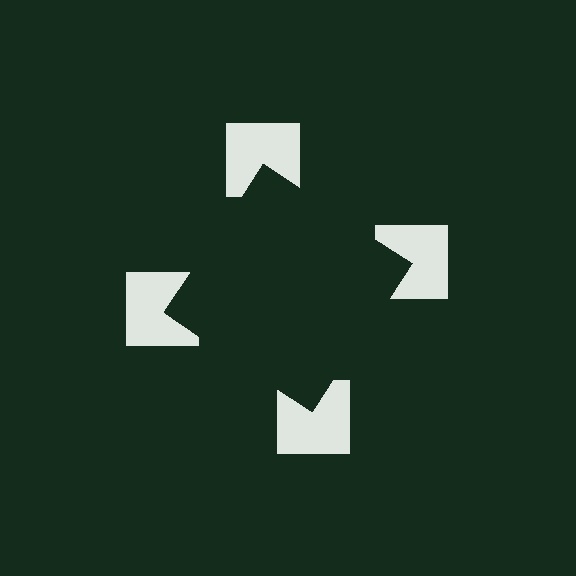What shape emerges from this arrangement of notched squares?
An illusory square — its edges are inferred from the aligned wedge cuts in the notched squares, not physically drawn.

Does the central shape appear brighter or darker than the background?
It typically appears slightly darker than the background, even though no actual brightness change is drawn.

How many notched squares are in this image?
There are 4 — one at each vertex of the illusory square.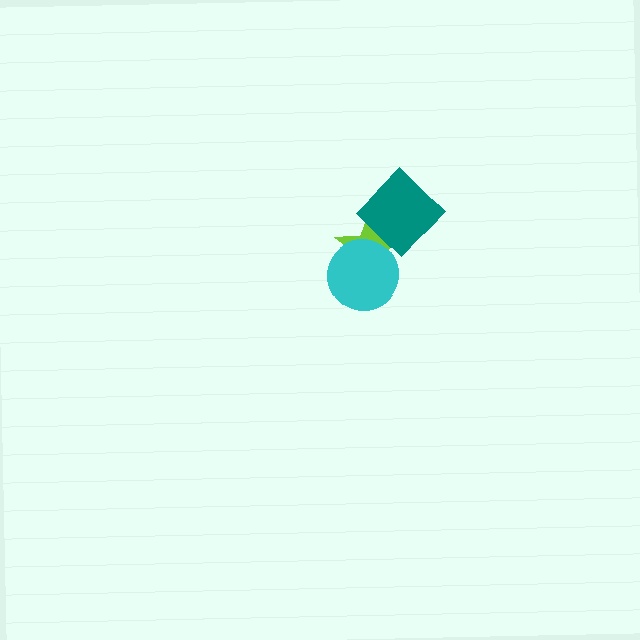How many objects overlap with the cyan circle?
1 object overlaps with the cyan circle.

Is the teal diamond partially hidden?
No, no other shape covers it.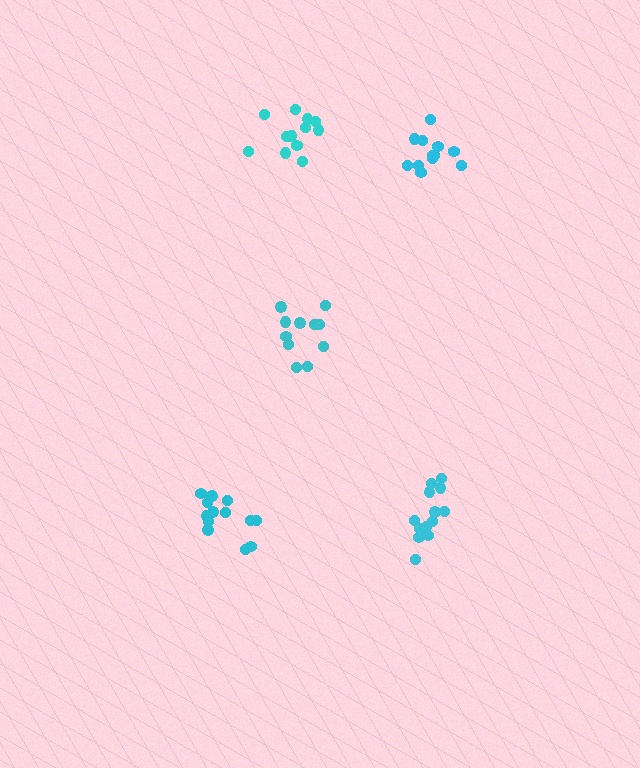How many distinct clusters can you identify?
There are 5 distinct clusters.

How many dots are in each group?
Group 1: 13 dots, Group 2: 12 dots, Group 3: 12 dots, Group 4: 11 dots, Group 5: 13 dots (61 total).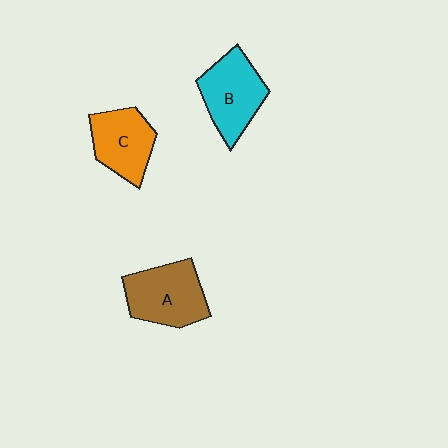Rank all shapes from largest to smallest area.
From largest to smallest: A (brown), B (cyan), C (orange).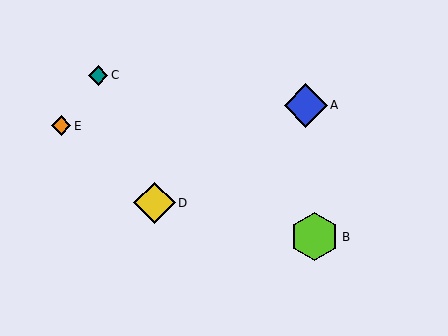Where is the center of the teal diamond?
The center of the teal diamond is at (98, 75).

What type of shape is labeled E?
Shape E is an orange diamond.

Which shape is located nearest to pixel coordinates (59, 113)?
The orange diamond (labeled E) at (61, 126) is nearest to that location.